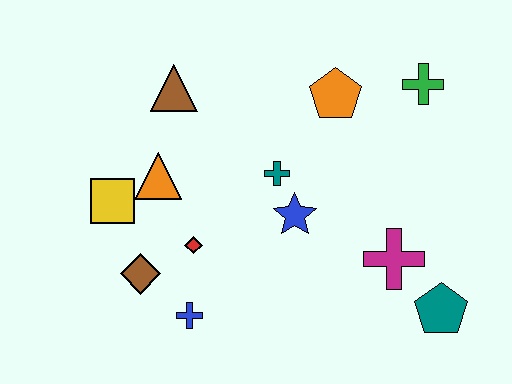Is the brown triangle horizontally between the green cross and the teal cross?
No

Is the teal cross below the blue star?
No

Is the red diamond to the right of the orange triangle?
Yes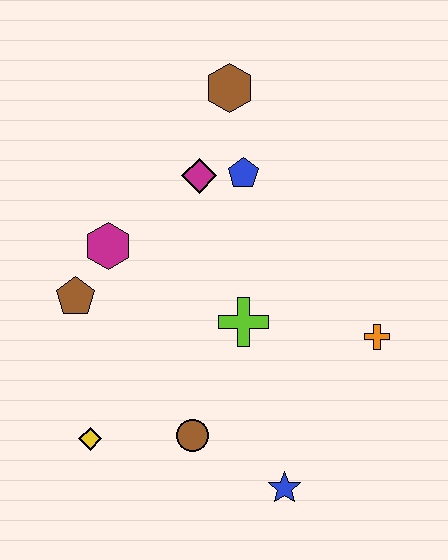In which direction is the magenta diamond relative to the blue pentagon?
The magenta diamond is to the left of the blue pentagon.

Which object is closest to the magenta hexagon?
The brown pentagon is closest to the magenta hexagon.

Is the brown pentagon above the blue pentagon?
No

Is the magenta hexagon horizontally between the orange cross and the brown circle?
No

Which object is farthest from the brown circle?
The brown hexagon is farthest from the brown circle.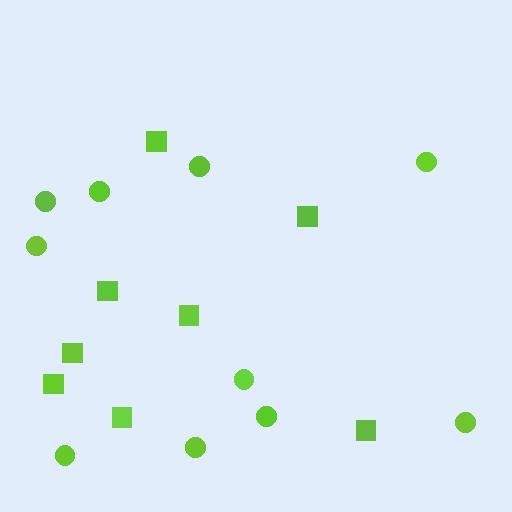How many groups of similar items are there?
There are 2 groups: one group of circles (10) and one group of squares (8).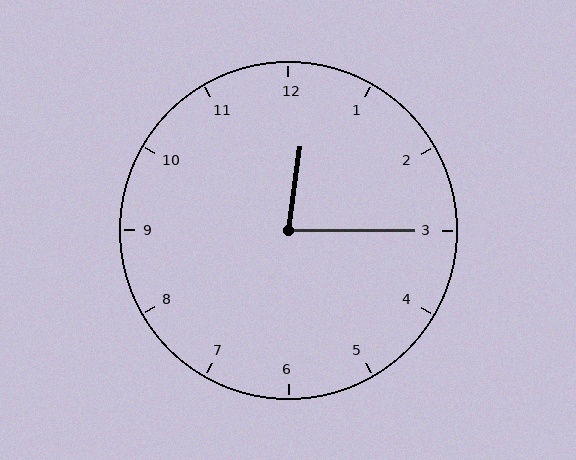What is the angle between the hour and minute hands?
Approximately 82 degrees.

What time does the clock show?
12:15.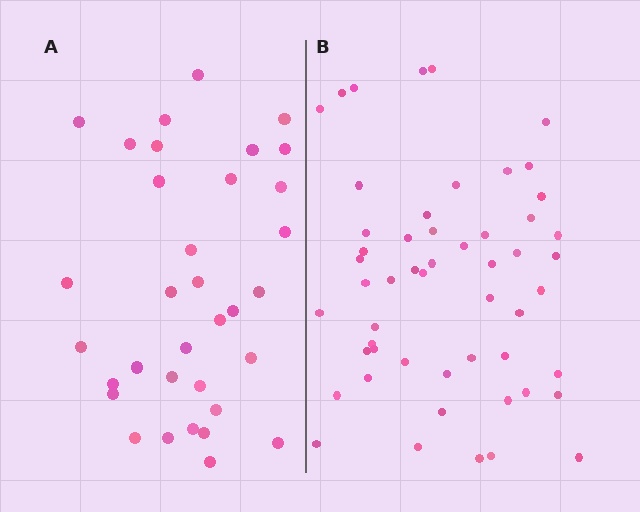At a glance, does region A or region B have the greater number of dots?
Region B (the right region) has more dots.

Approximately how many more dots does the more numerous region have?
Region B has approximately 20 more dots than region A.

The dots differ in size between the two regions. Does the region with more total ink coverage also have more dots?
No. Region A has more total ink coverage because its dots are larger, but region B actually contains more individual dots. Total area can be misleading — the number of items is what matters here.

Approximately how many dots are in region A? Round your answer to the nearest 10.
About 30 dots. (The exact count is 34, which rounds to 30.)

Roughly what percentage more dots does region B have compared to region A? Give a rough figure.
About 55% more.